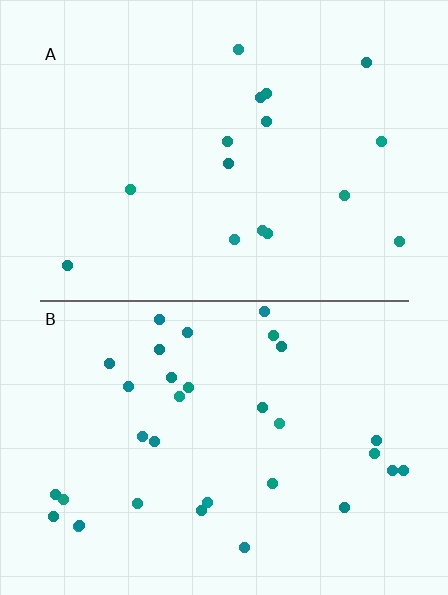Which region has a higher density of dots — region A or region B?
B (the bottom).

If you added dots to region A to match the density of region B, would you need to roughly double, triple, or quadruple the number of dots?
Approximately double.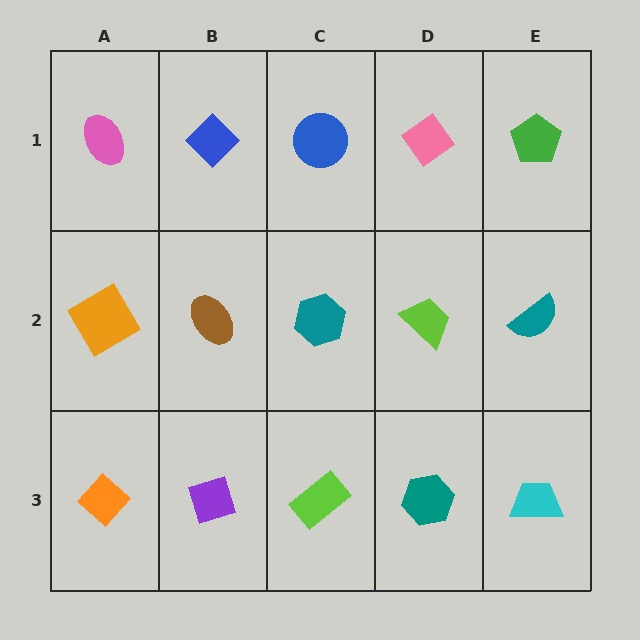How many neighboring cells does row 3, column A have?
2.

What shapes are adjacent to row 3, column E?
A teal semicircle (row 2, column E), a teal hexagon (row 3, column D).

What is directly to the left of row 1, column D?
A blue circle.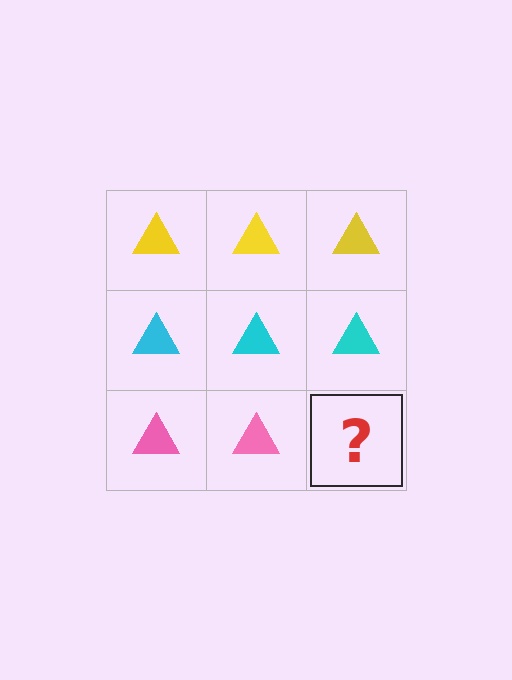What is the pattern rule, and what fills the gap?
The rule is that each row has a consistent color. The gap should be filled with a pink triangle.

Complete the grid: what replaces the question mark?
The question mark should be replaced with a pink triangle.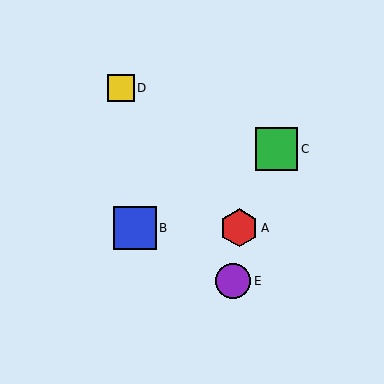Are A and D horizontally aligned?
No, A is at y≈228 and D is at y≈88.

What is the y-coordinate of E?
Object E is at y≈281.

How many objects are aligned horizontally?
2 objects (A, B) are aligned horizontally.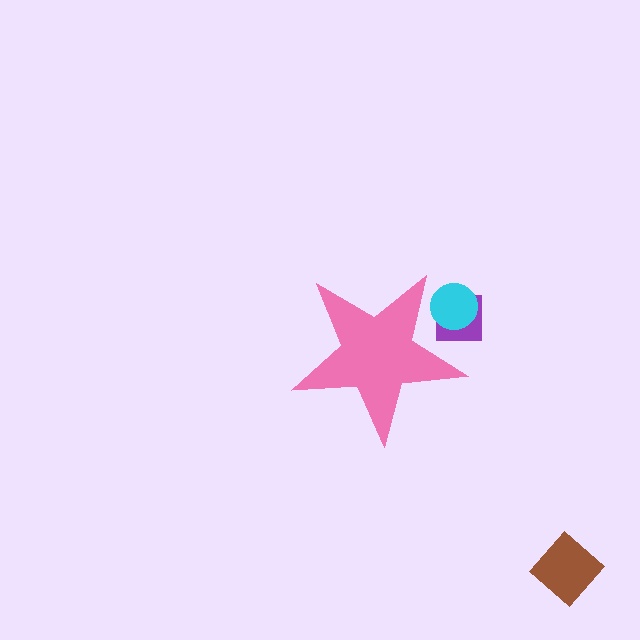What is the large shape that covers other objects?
A pink star.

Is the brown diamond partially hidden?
No, the brown diamond is fully visible.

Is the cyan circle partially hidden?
Yes, the cyan circle is partially hidden behind the pink star.